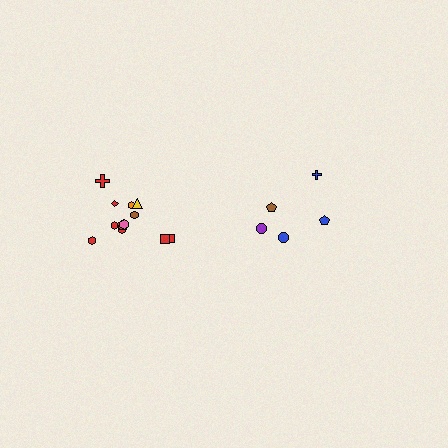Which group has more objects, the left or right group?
The left group.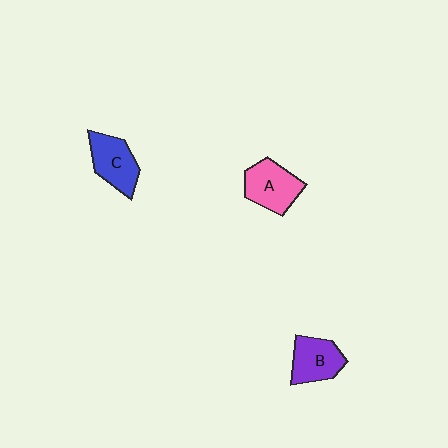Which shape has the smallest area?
Shape B (purple).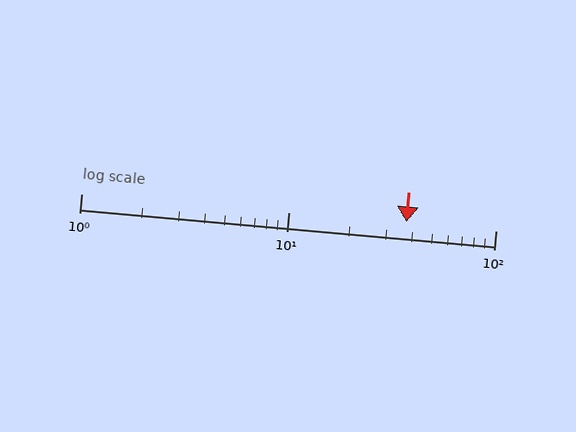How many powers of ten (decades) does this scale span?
The scale spans 2 decades, from 1 to 100.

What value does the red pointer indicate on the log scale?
The pointer indicates approximately 37.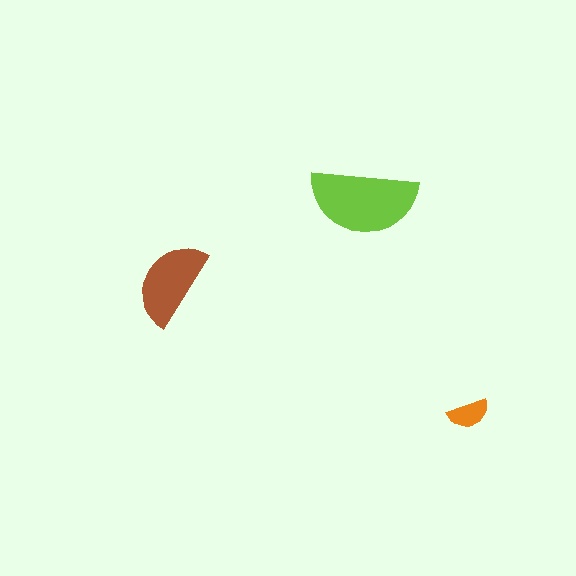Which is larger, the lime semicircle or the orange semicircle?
The lime one.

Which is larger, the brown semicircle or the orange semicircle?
The brown one.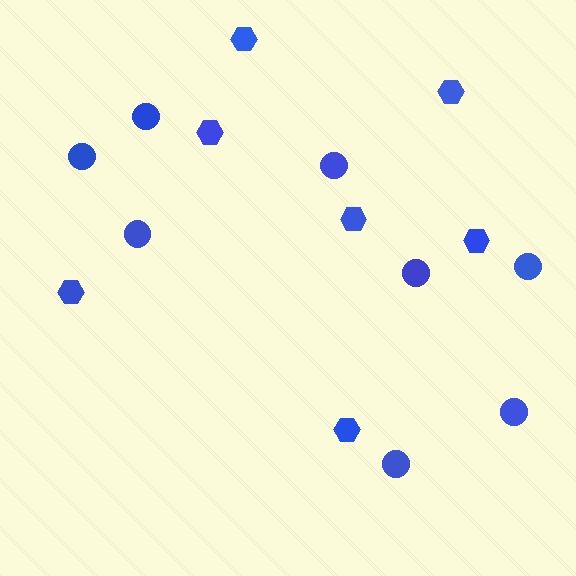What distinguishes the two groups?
There are 2 groups: one group of circles (8) and one group of hexagons (7).